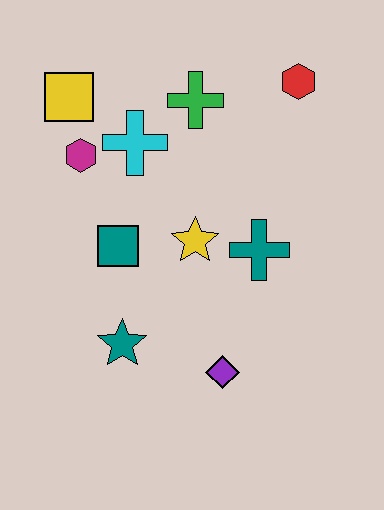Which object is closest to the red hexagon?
The green cross is closest to the red hexagon.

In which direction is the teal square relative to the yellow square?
The teal square is below the yellow square.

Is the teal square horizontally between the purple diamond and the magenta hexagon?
Yes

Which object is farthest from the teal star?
The red hexagon is farthest from the teal star.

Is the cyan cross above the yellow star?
Yes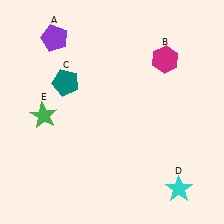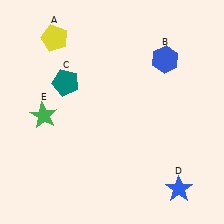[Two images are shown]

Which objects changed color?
A changed from purple to yellow. B changed from magenta to blue. D changed from cyan to blue.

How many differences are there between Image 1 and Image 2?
There are 3 differences between the two images.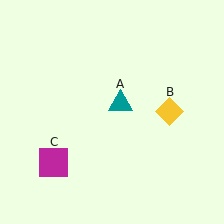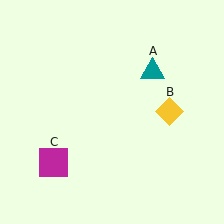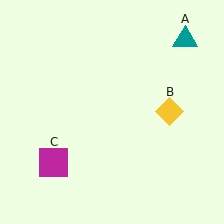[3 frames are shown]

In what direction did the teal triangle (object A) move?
The teal triangle (object A) moved up and to the right.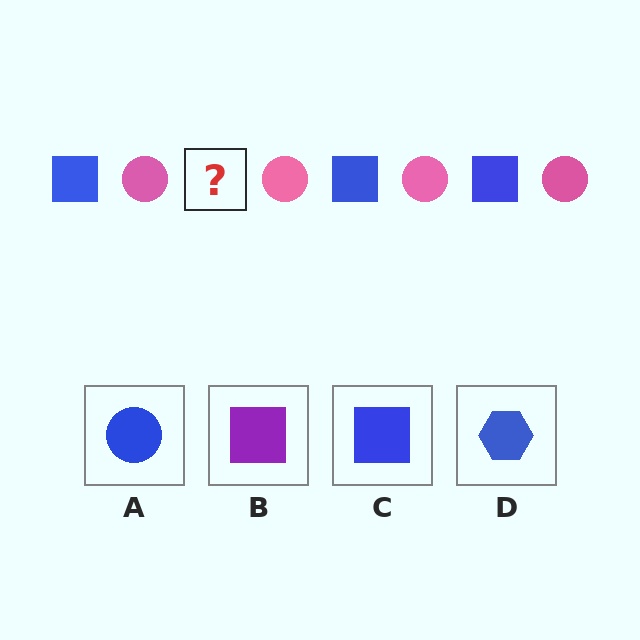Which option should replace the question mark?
Option C.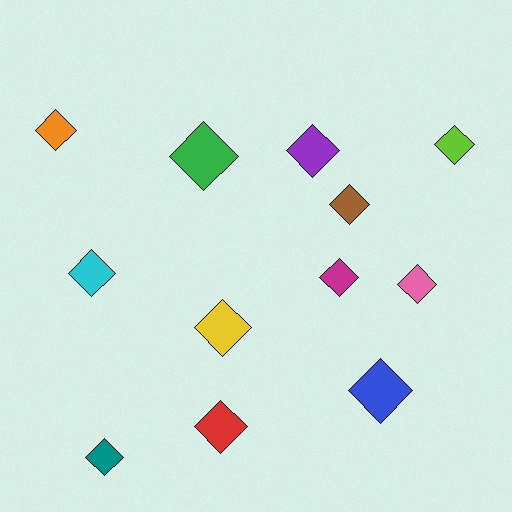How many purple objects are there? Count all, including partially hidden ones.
There is 1 purple object.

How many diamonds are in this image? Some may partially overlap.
There are 12 diamonds.